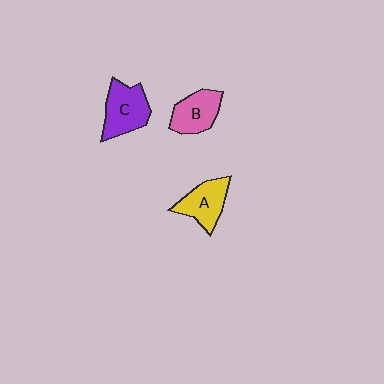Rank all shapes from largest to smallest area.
From largest to smallest: C (purple), A (yellow), B (pink).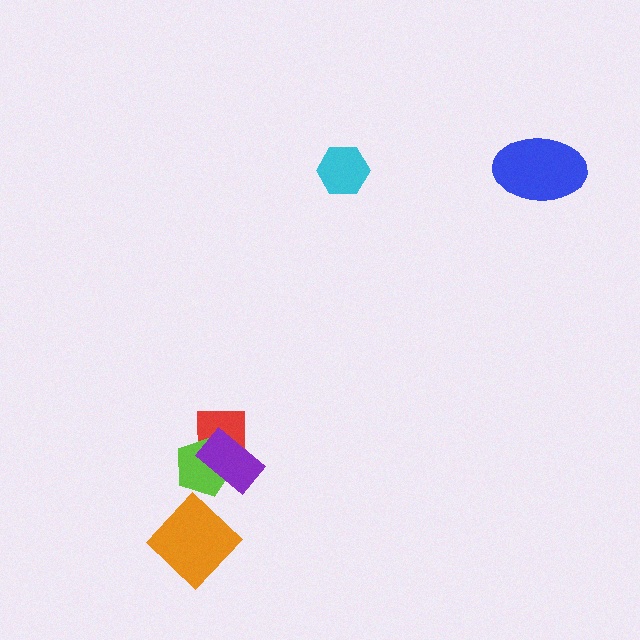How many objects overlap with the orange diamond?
0 objects overlap with the orange diamond.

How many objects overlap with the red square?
2 objects overlap with the red square.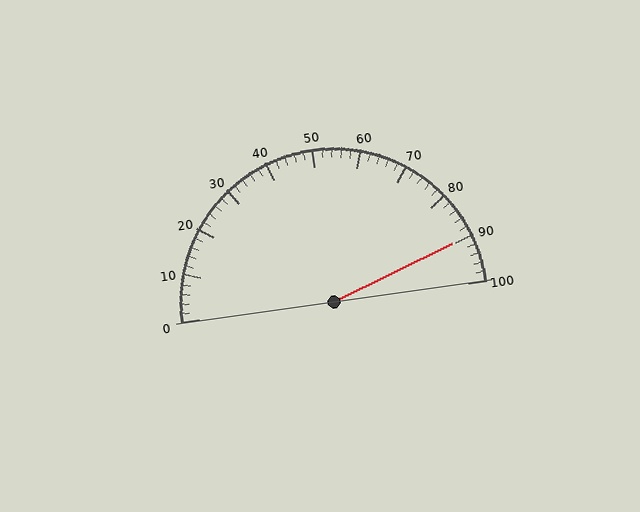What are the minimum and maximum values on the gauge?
The gauge ranges from 0 to 100.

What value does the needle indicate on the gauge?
The needle indicates approximately 90.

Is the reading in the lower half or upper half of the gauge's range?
The reading is in the upper half of the range (0 to 100).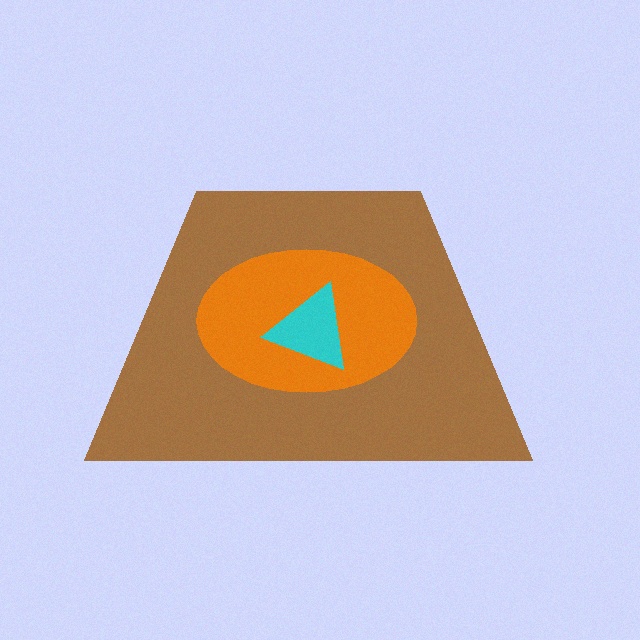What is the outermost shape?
The brown trapezoid.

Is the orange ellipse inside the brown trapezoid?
Yes.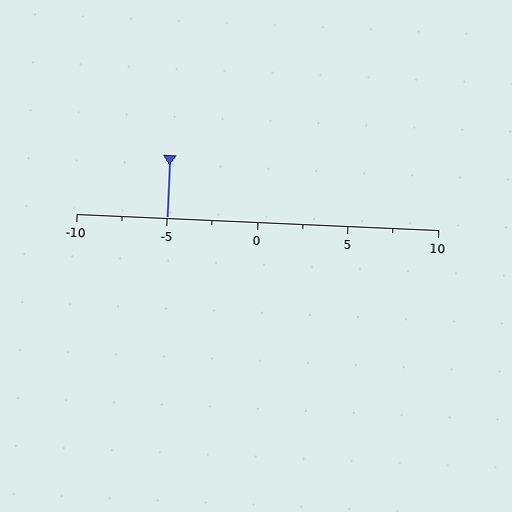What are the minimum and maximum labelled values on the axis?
The axis runs from -10 to 10.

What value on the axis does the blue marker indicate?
The marker indicates approximately -5.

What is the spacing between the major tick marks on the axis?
The major ticks are spaced 5 apart.